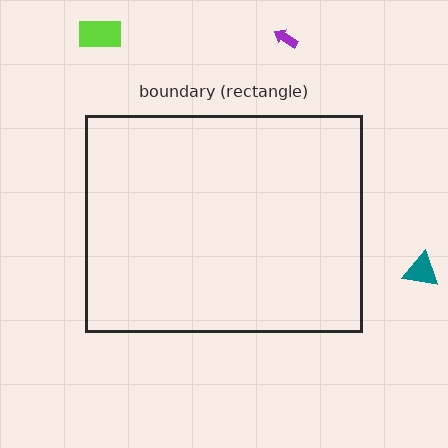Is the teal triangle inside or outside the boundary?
Outside.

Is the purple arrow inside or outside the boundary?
Outside.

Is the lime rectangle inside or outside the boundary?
Outside.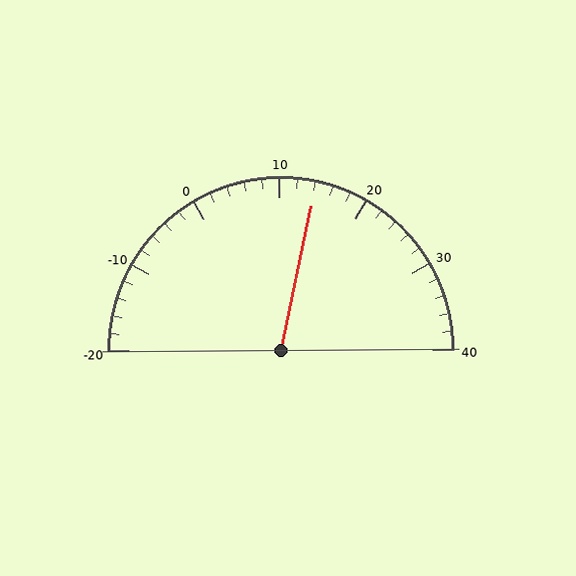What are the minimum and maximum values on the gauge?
The gauge ranges from -20 to 40.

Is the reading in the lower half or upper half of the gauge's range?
The reading is in the upper half of the range (-20 to 40).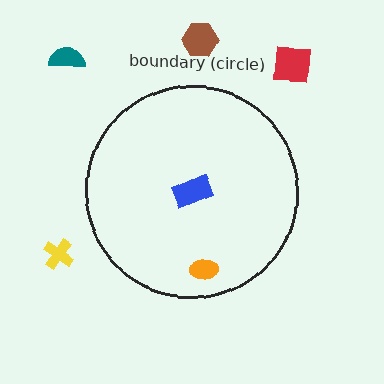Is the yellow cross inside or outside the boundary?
Outside.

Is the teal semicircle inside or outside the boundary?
Outside.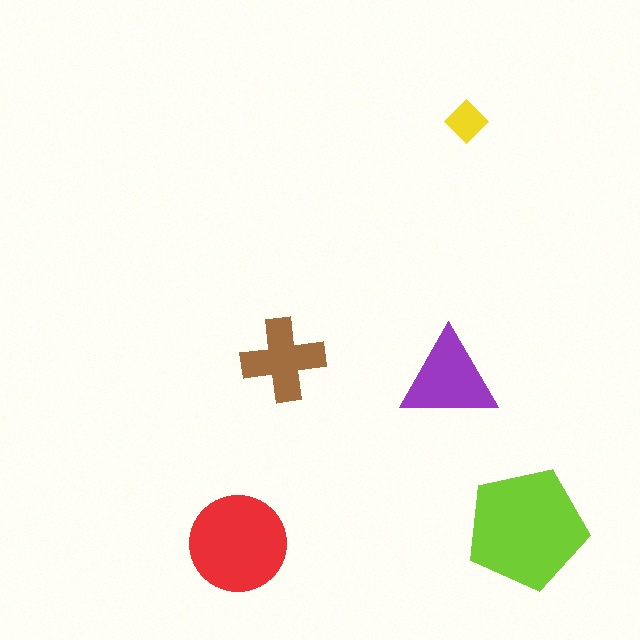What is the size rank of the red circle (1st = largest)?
2nd.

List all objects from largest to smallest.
The lime pentagon, the red circle, the purple triangle, the brown cross, the yellow diamond.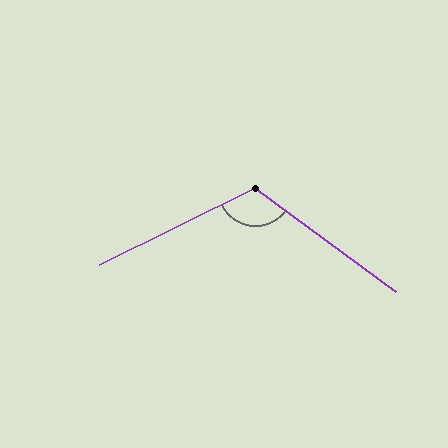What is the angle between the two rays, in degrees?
Approximately 117 degrees.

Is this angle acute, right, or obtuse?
It is obtuse.